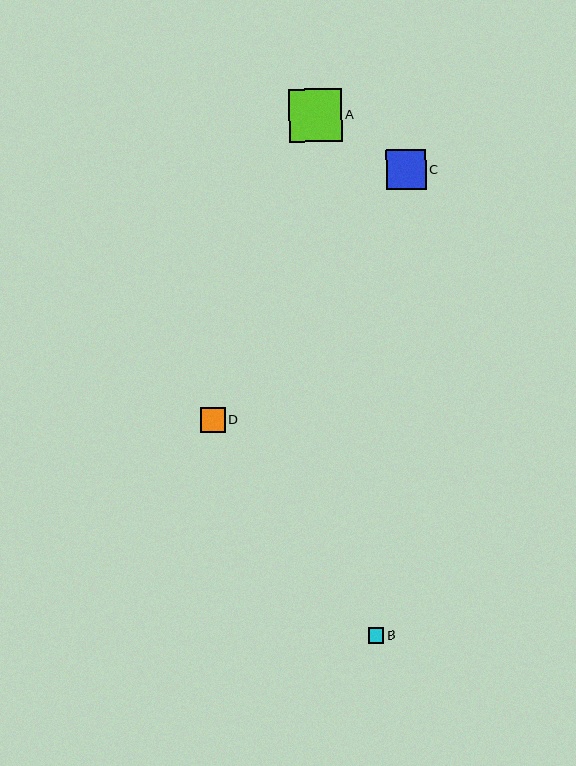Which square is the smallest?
Square B is the smallest with a size of approximately 15 pixels.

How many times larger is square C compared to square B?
Square C is approximately 2.6 times the size of square B.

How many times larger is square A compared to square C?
Square A is approximately 1.3 times the size of square C.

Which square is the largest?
Square A is the largest with a size of approximately 53 pixels.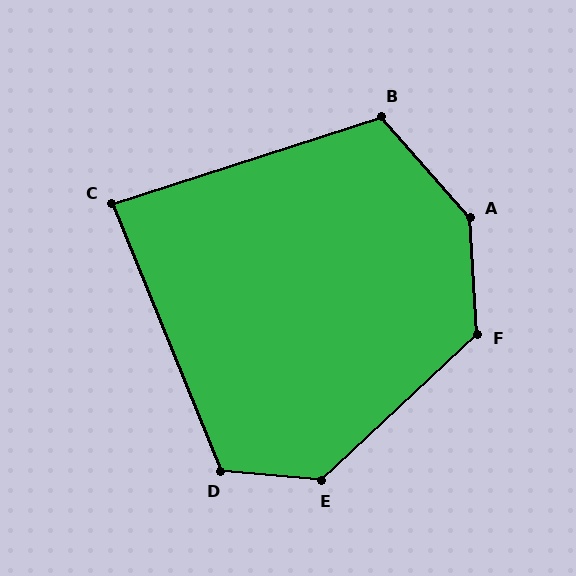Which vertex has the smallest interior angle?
C, at approximately 86 degrees.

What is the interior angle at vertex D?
Approximately 117 degrees (obtuse).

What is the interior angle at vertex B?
Approximately 113 degrees (obtuse).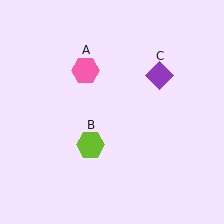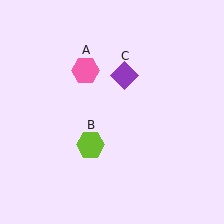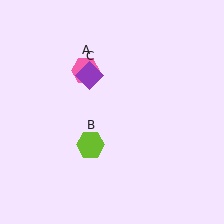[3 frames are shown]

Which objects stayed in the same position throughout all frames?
Pink hexagon (object A) and lime hexagon (object B) remained stationary.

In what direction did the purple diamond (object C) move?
The purple diamond (object C) moved left.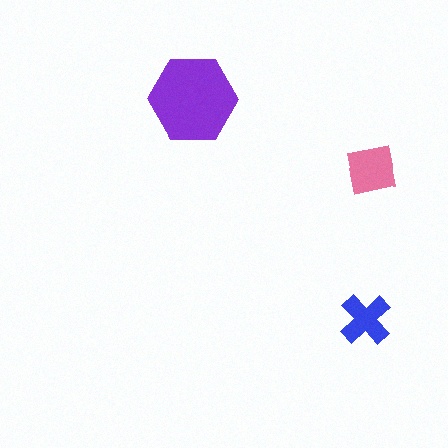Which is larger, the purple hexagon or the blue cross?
The purple hexagon.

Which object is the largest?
The purple hexagon.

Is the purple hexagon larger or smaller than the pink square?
Larger.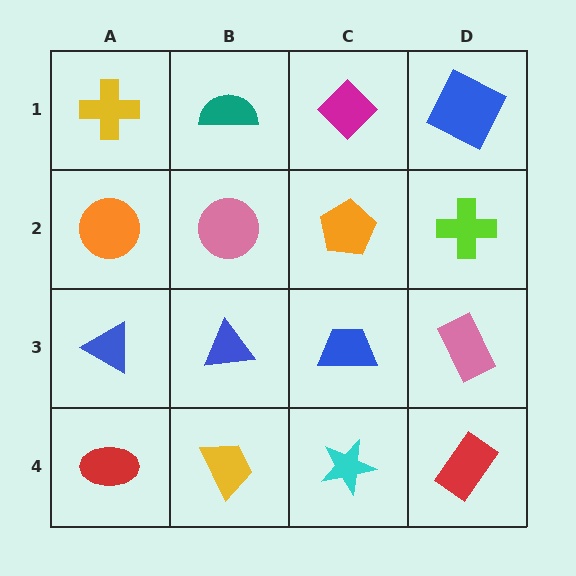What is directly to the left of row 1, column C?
A teal semicircle.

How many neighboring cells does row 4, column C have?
3.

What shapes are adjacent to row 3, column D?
A lime cross (row 2, column D), a red rectangle (row 4, column D), a blue trapezoid (row 3, column C).